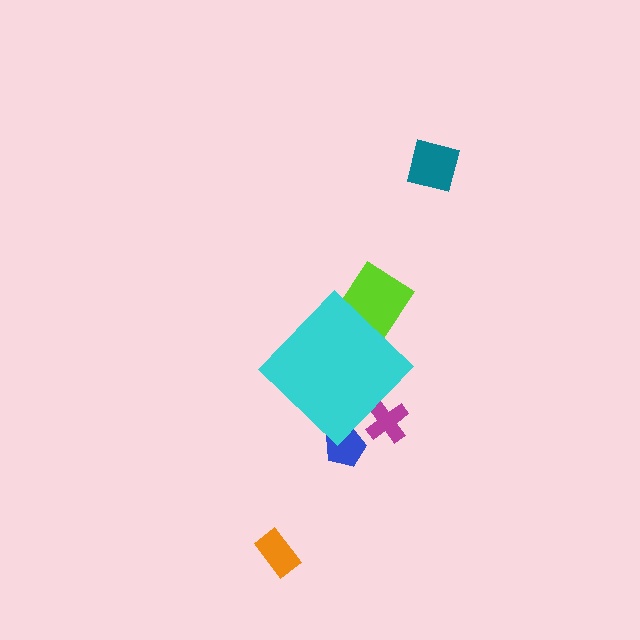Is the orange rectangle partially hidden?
No, the orange rectangle is fully visible.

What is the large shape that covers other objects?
A cyan diamond.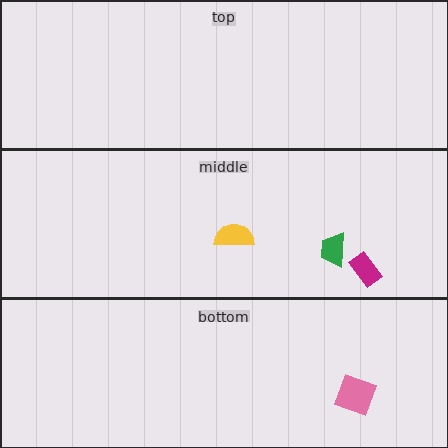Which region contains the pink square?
The bottom region.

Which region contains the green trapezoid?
The middle region.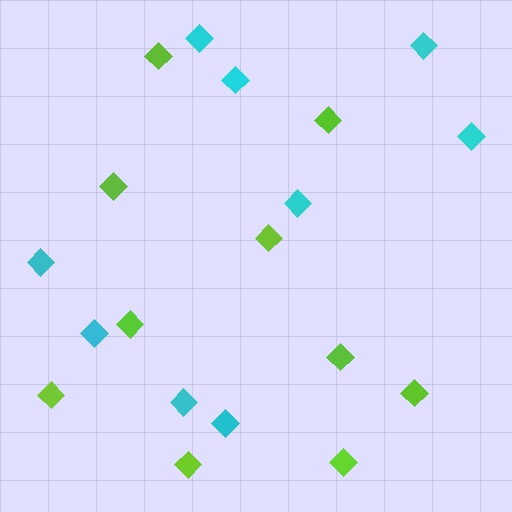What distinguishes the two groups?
There are 2 groups: one group of lime diamonds (10) and one group of cyan diamonds (9).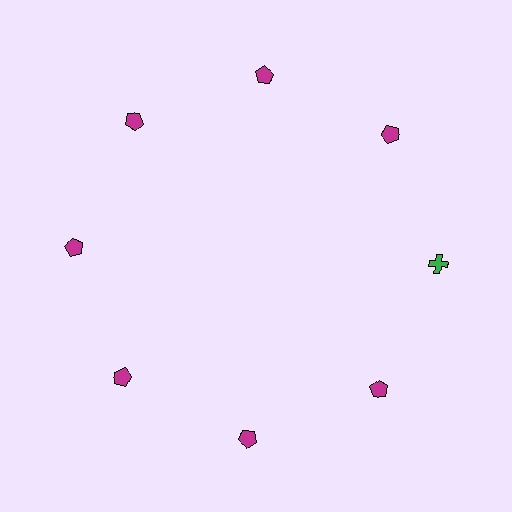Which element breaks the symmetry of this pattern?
The green cross at roughly the 3 o'clock position breaks the symmetry. All other shapes are magenta pentagons.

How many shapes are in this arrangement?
There are 8 shapes arranged in a ring pattern.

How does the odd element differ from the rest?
It differs in both color (green instead of magenta) and shape (cross instead of pentagon).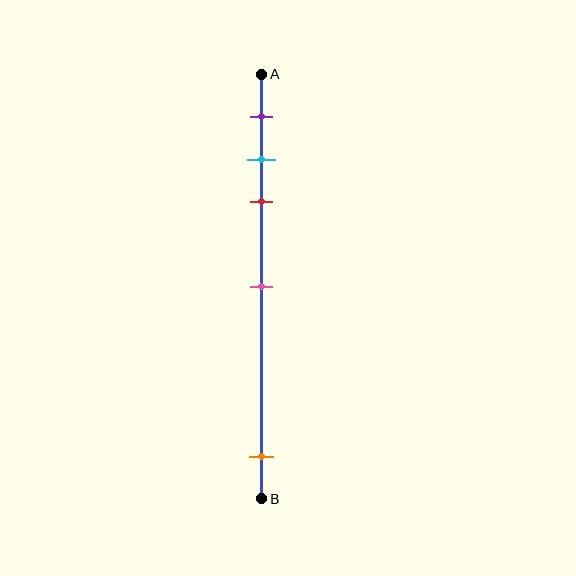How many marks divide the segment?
There are 5 marks dividing the segment.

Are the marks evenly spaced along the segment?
No, the marks are not evenly spaced.